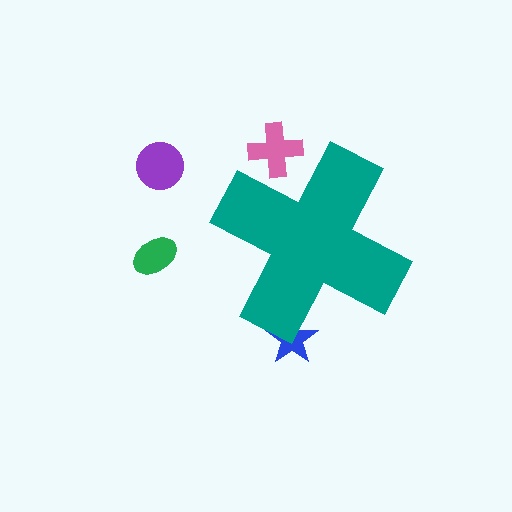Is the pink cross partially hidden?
Yes, the pink cross is partially hidden behind the teal cross.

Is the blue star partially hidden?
Yes, the blue star is partially hidden behind the teal cross.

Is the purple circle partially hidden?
No, the purple circle is fully visible.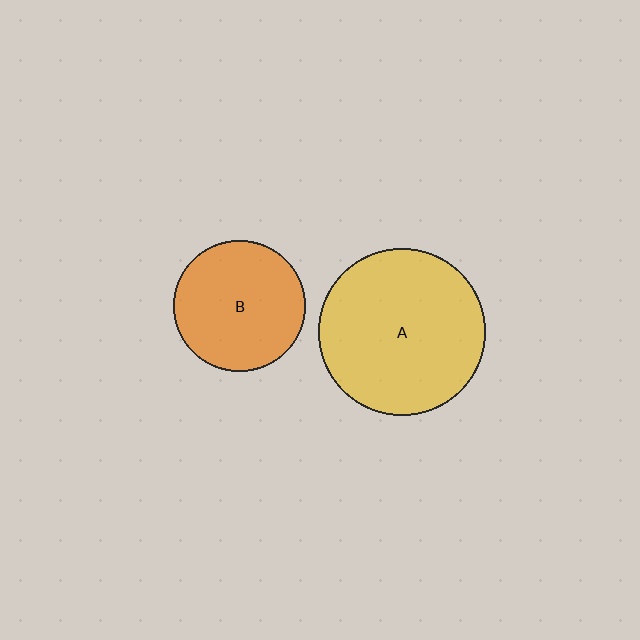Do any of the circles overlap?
No, none of the circles overlap.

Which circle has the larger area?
Circle A (yellow).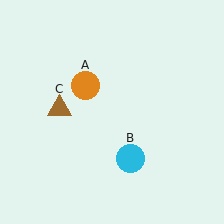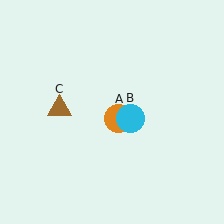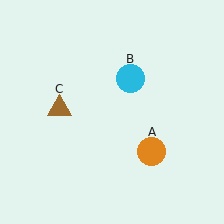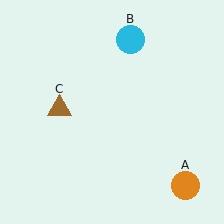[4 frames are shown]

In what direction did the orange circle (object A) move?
The orange circle (object A) moved down and to the right.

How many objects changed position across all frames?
2 objects changed position: orange circle (object A), cyan circle (object B).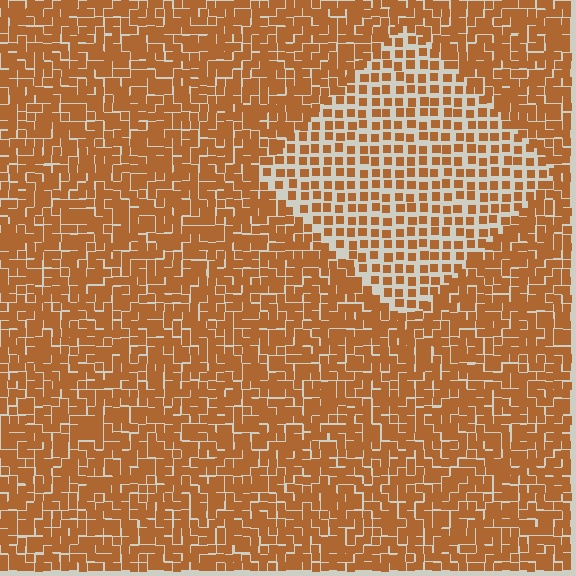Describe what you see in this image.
The image contains small brown elements arranged at two different densities. A diamond-shaped region is visible where the elements are less densely packed than the surrounding area.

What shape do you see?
I see a diamond.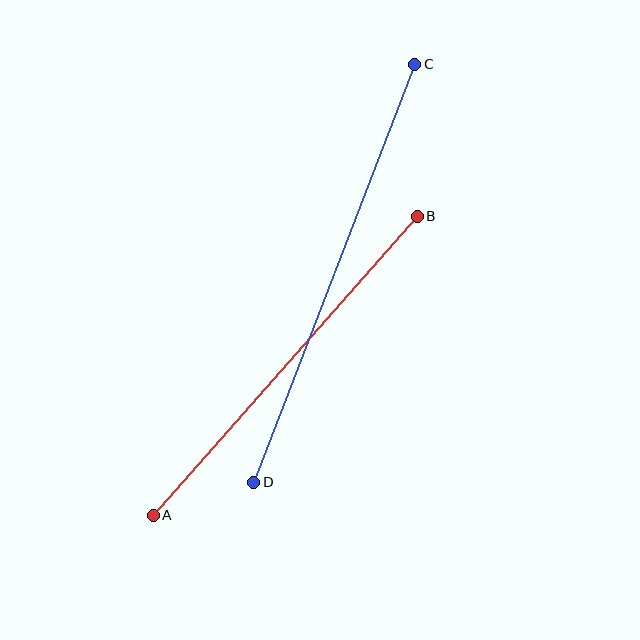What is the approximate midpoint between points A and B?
The midpoint is at approximately (285, 366) pixels.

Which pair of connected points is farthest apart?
Points C and D are farthest apart.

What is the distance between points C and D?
The distance is approximately 448 pixels.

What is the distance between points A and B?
The distance is approximately 399 pixels.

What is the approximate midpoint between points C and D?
The midpoint is at approximately (334, 273) pixels.